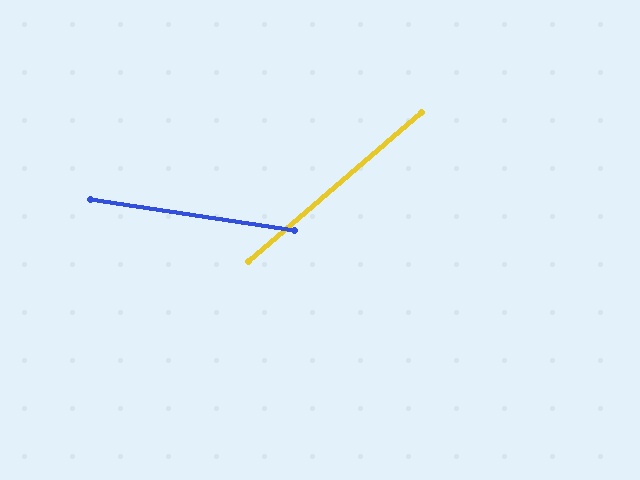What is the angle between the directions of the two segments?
Approximately 49 degrees.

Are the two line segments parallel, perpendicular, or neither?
Neither parallel nor perpendicular — they differ by about 49°.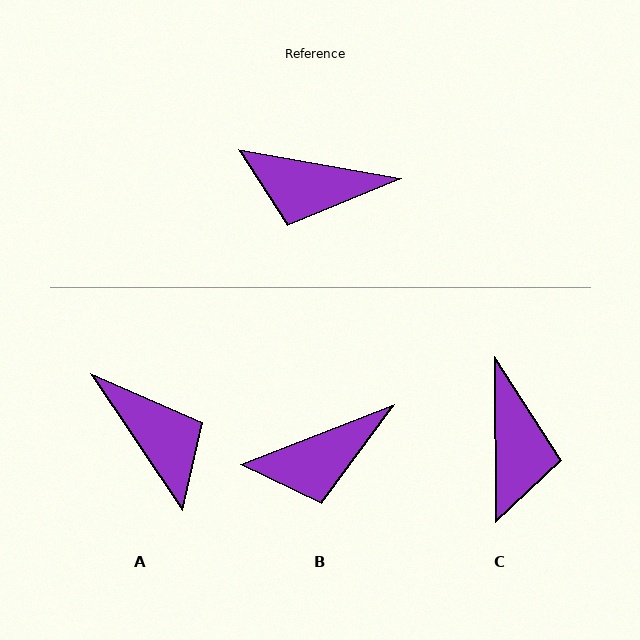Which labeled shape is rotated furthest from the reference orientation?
A, about 134 degrees away.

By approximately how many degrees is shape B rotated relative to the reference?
Approximately 31 degrees counter-clockwise.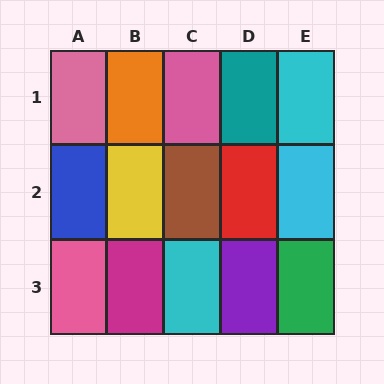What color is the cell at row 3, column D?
Purple.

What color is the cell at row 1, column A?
Pink.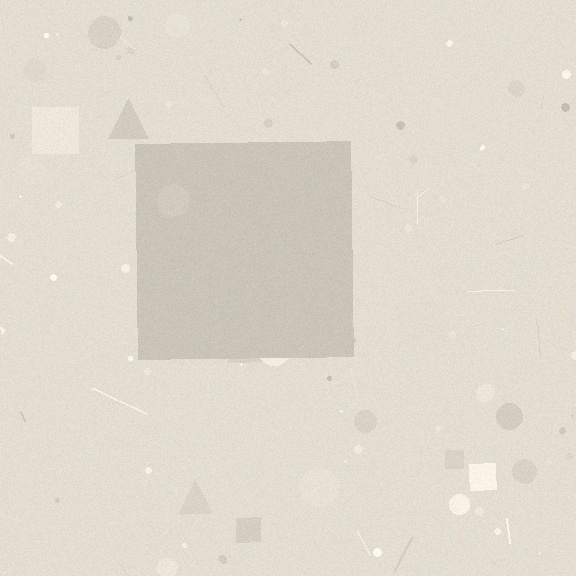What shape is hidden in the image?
A square is hidden in the image.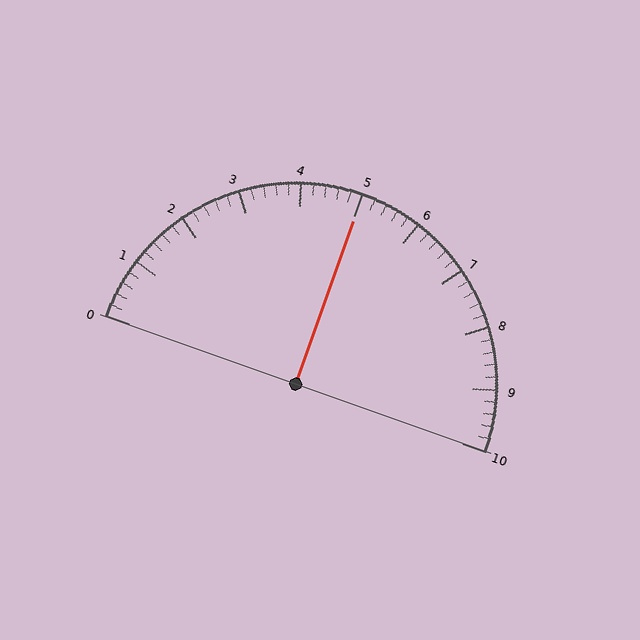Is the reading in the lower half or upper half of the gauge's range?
The reading is in the upper half of the range (0 to 10).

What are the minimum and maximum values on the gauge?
The gauge ranges from 0 to 10.